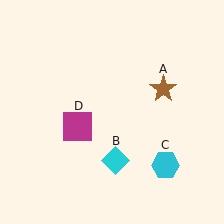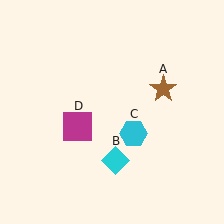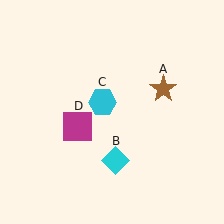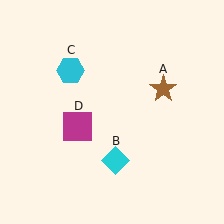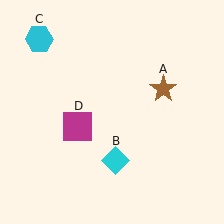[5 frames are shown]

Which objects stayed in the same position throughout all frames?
Brown star (object A) and cyan diamond (object B) and magenta square (object D) remained stationary.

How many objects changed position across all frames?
1 object changed position: cyan hexagon (object C).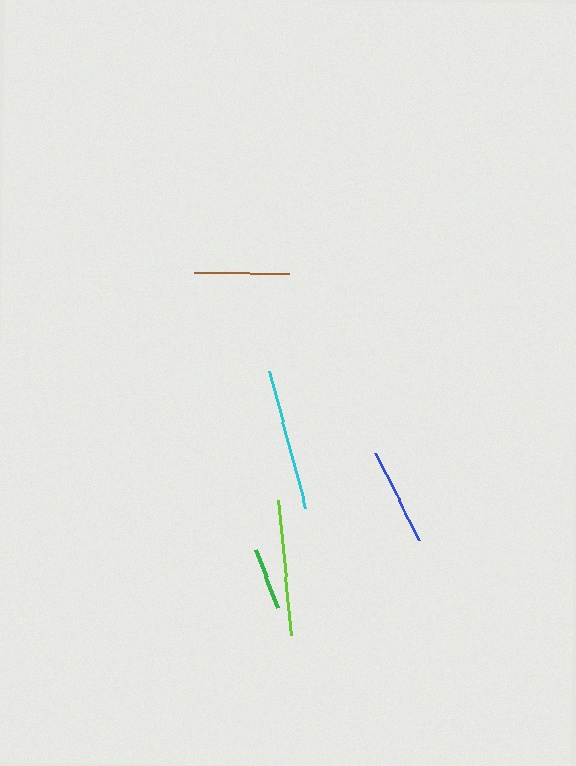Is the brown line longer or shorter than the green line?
The brown line is longer than the green line.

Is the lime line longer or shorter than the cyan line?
The cyan line is longer than the lime line.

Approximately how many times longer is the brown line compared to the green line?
The brown line is approximately 1.5 times the length of the green line.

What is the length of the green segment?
The green segment is approximately 63 pixels long.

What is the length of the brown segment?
The brown segment is approximately 95 pixels long.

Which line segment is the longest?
The cyan line is the longest at approximately 142 pixels.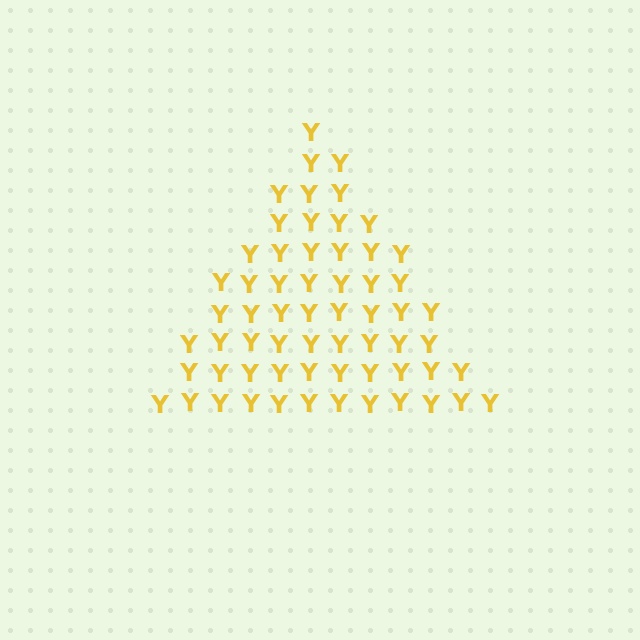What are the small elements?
The small elements are letter Y's.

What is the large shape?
The large shape is a triangle.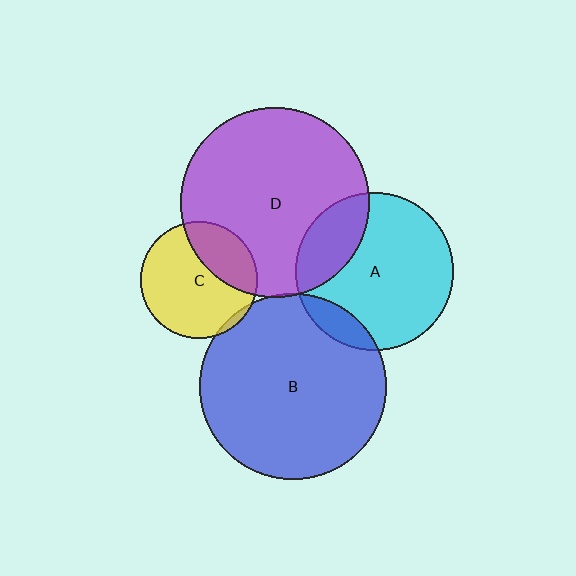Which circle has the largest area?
Circle D (purple).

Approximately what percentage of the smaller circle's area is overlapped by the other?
Approximately 5%.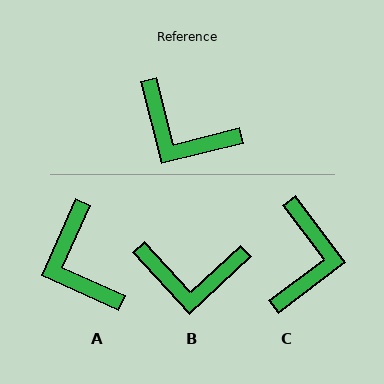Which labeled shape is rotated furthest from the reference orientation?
C, about 113 degrees away.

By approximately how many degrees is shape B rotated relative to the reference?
Approximately 29 degrees counter-clockwise.